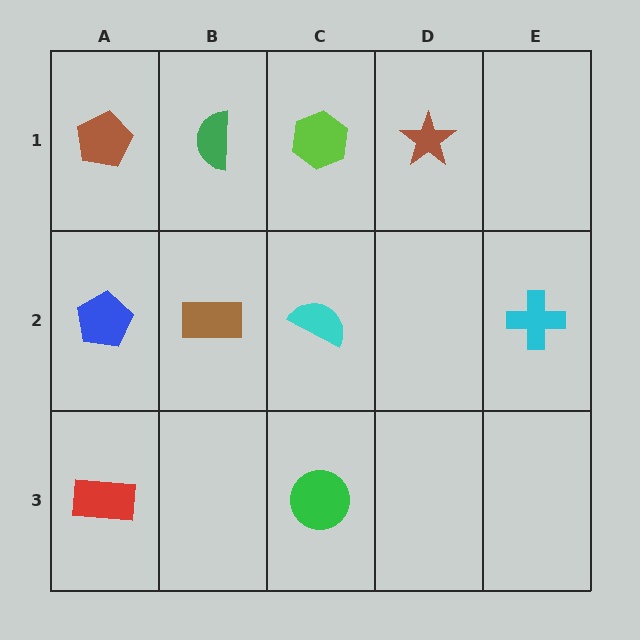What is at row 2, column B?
A brown rectangle.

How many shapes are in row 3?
2 shapes.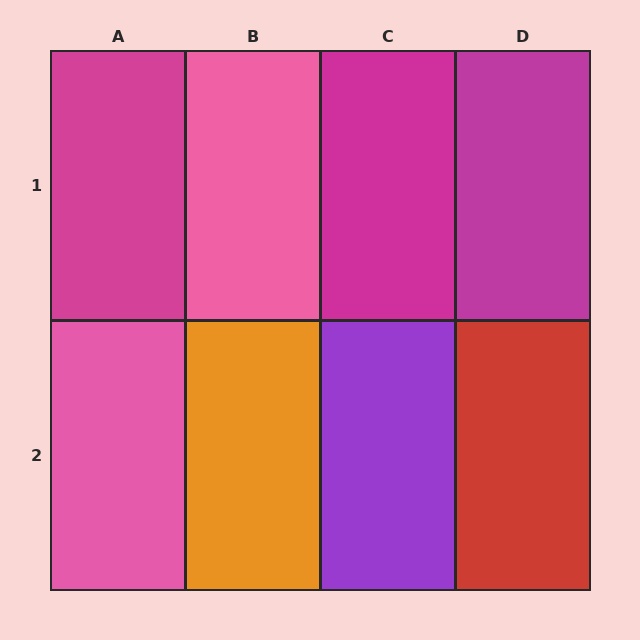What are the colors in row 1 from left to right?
Magenta, pink, magenta, magenta.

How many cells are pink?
2 cells are pink.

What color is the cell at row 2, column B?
Orange.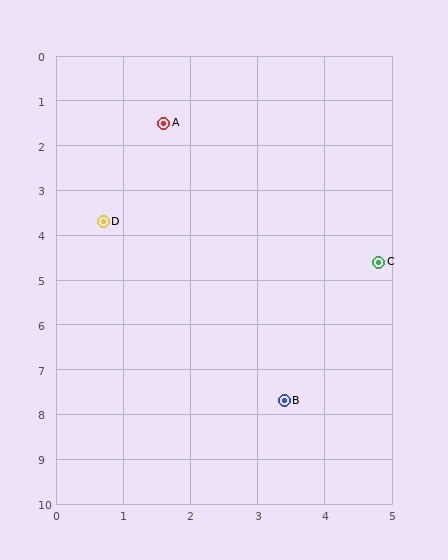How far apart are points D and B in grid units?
Points D and B are about 4.8 grid units apart.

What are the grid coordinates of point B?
Point B is at approximately (3.4, 7.7).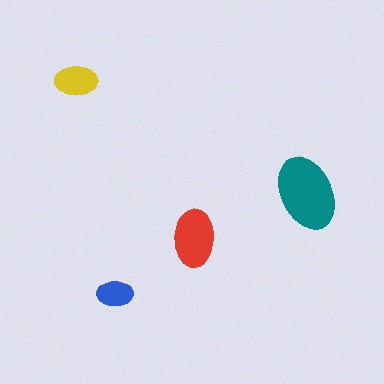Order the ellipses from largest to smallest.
the teal one, the red one, the yellow one, the blue one.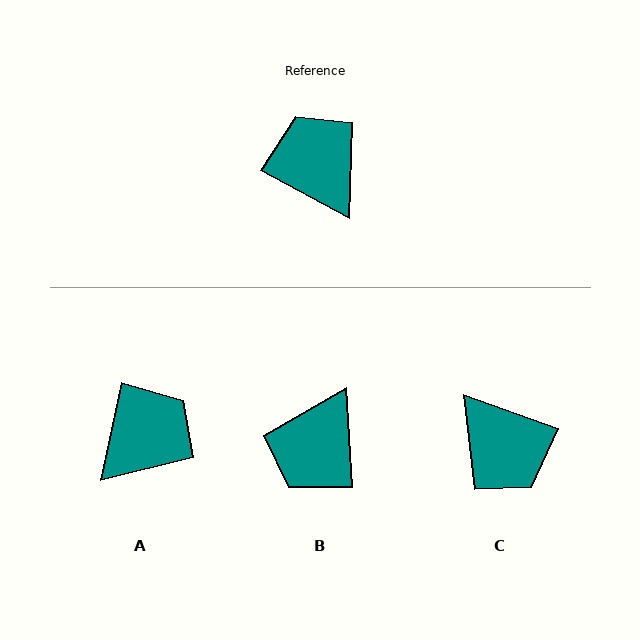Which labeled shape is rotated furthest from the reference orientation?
C, about 172 degrees away.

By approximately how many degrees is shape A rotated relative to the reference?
Approximately 74 degrees clockwise.